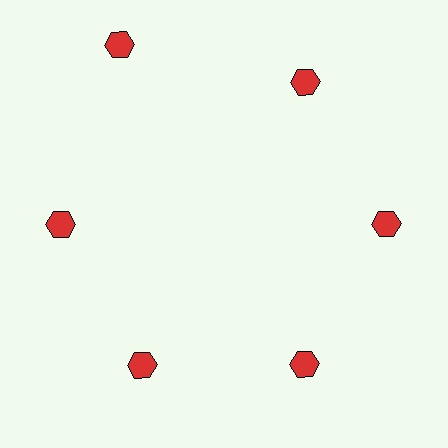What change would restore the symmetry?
The symmetry would be restored by moving it inward, back onto the ring so that all 6 hexagons sit at equal angles and equal distance from the center.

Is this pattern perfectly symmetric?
No. The 6 red hexagons are arranged in a ring, but one element near the 11 o'clock position is pushed outward from the center, breaking the 6-fold rotational symmetry.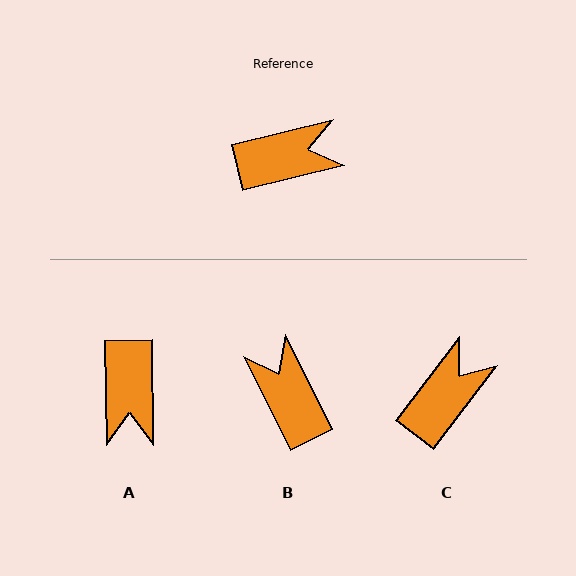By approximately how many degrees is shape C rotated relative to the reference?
Approximately 39 degrees counter-clockwise.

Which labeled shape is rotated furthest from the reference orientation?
A, about 103 degrees away.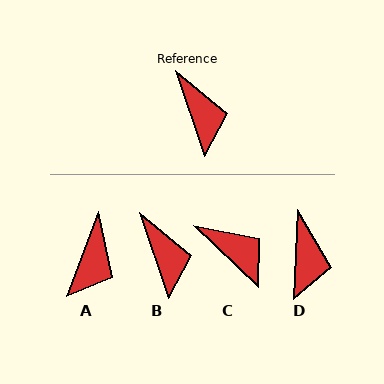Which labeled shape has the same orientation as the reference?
B.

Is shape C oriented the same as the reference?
No, it is off by about 28 degrees.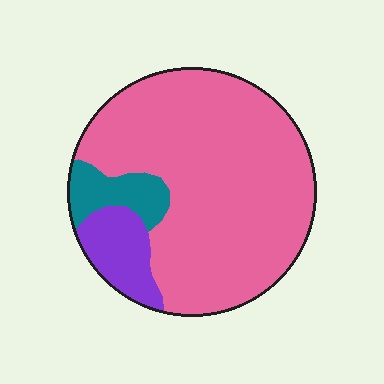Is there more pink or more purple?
Pink.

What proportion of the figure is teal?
Teal covers 9% of the figure.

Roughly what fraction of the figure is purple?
Purple covers 11% of the figure.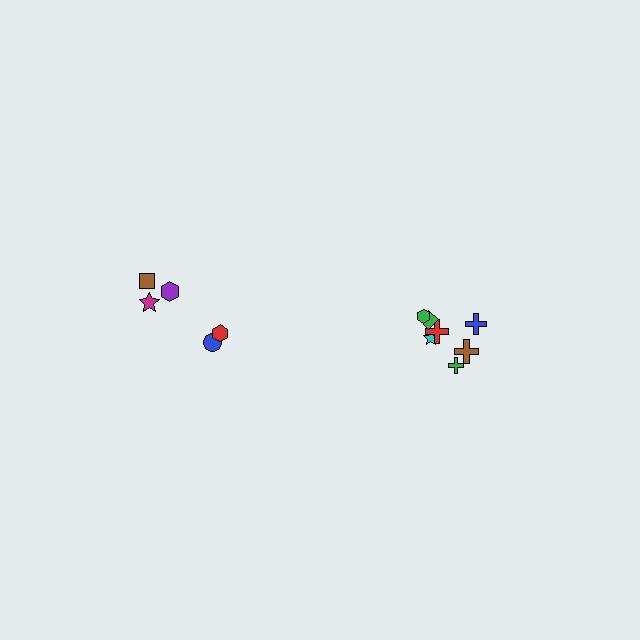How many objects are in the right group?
There are 7 objects.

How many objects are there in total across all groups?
There are 12 objects.